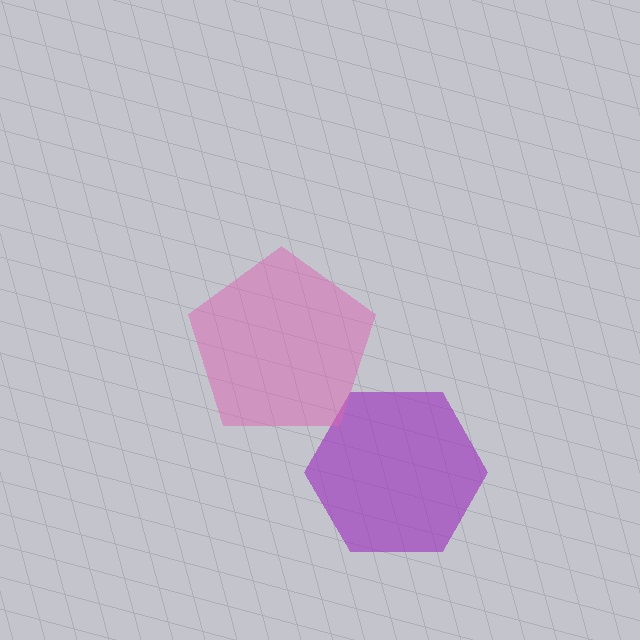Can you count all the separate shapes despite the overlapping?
Yes, there are 2 separate shapes.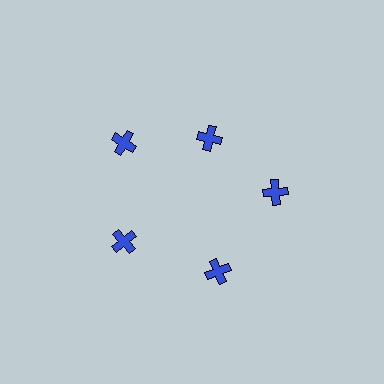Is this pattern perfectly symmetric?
No. The 5 blue crosses are arranged in a ring, but one element near the 1 o'clock position is pulled inward toward the center, breaking the 5-fold rotational symmetry.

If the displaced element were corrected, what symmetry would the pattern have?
It would have 5-fold rotational symmetry — the pattern would map onto itself every 72 degrees.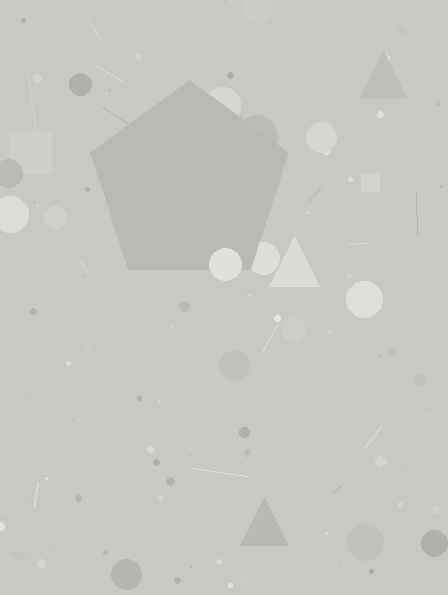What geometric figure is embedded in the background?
A pentagon is embedded in the background.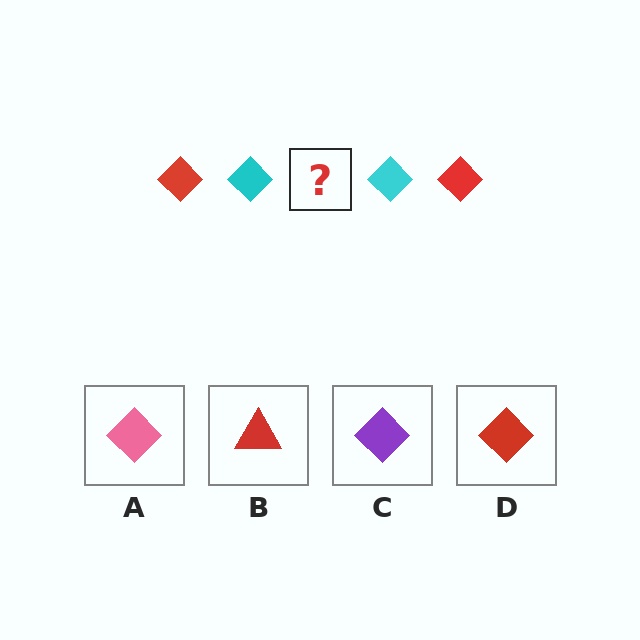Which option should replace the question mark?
Option D.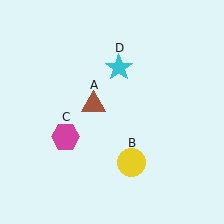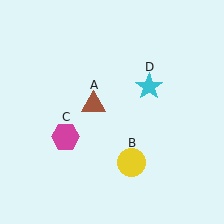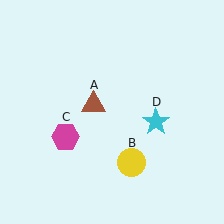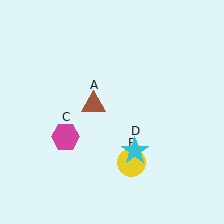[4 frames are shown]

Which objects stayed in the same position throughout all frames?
Brown triangle (object A) and yellow circle (object B) and magenta hexagon (object C) remained stationary.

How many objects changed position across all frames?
1 object changed position: cyan star (object D).